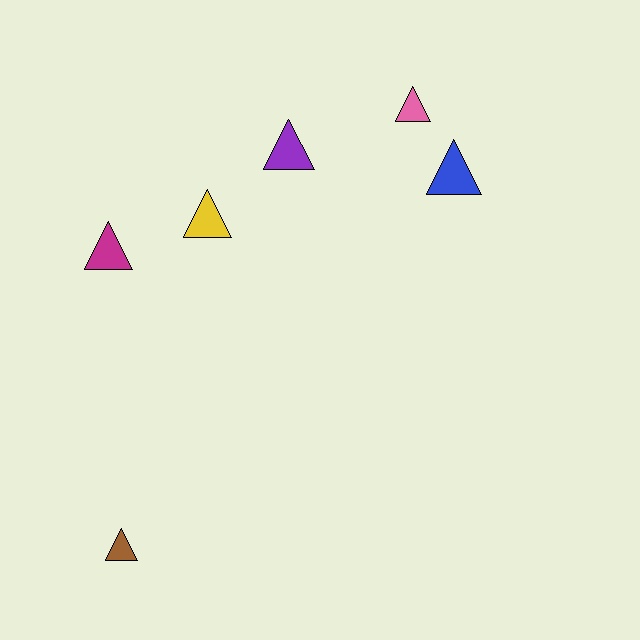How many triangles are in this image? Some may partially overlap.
There are 6 triangles.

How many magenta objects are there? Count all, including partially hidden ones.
There is 1 magenta object.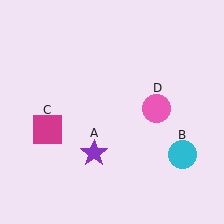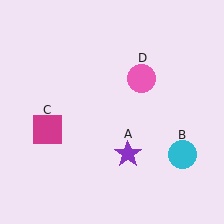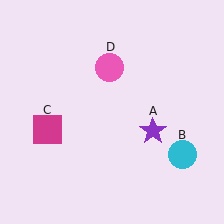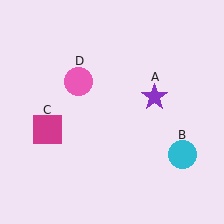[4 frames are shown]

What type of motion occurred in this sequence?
The purple star (object A), pink circle (object D) rotated counterclockwise around the center of the scene.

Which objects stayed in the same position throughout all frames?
Cyan circle (object B) and magenta square (object C) remained stationary.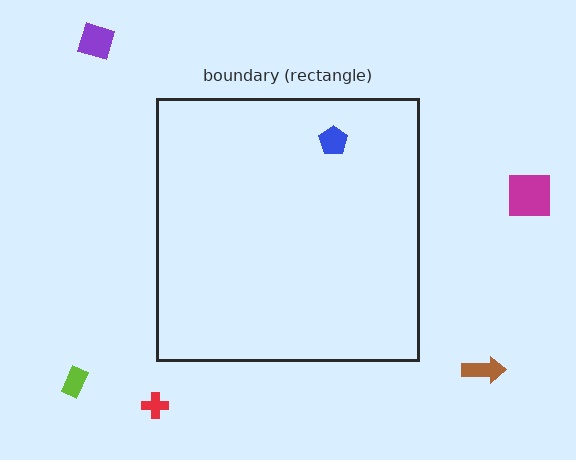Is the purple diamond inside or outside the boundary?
Outside.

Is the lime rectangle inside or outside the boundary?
Outside.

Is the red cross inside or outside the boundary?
Outside.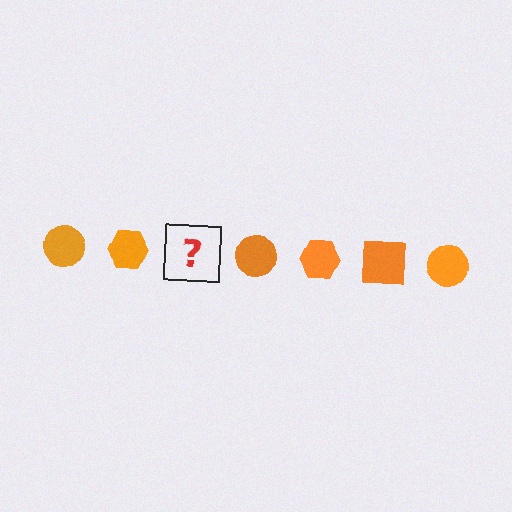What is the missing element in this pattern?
The missing element is an orange square.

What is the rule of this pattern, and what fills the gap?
The rule is that the pattern cycles through circle, hexagon, square shapes in orange. The gap should be filled with an orange square.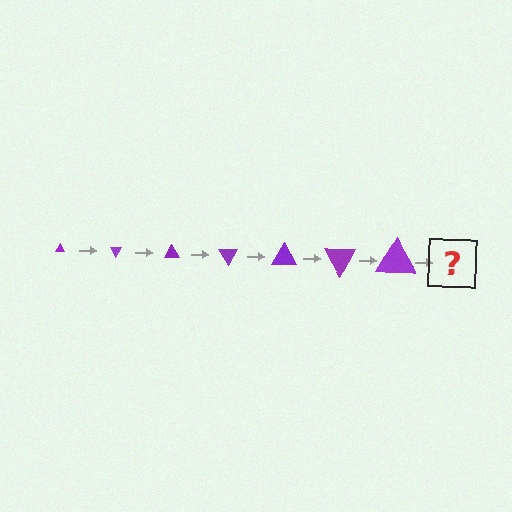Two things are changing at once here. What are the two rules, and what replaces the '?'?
The two rules are that the triangle grows larger each step and it rotates 60 degrees each step. The '?' should be a triangle, larger than the previous one and rotated 420 degrees from the start.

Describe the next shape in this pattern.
It should be a triangle, larger than the previous one and rotated 420 degrees from the start.